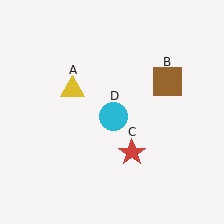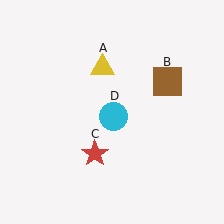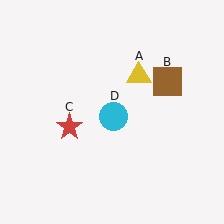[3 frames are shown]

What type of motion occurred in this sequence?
The yellow triangle (object A), red star (object C) rotated clockwise around the center of the scene.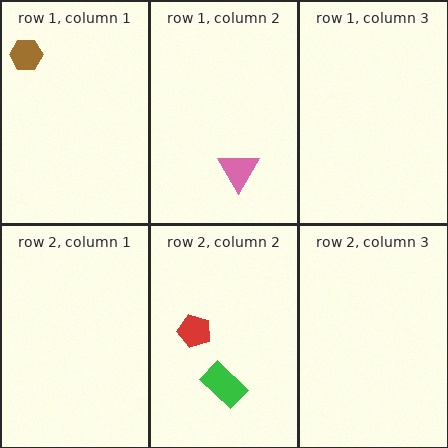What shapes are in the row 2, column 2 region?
The green rectangle, the red pentagon.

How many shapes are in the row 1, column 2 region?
1.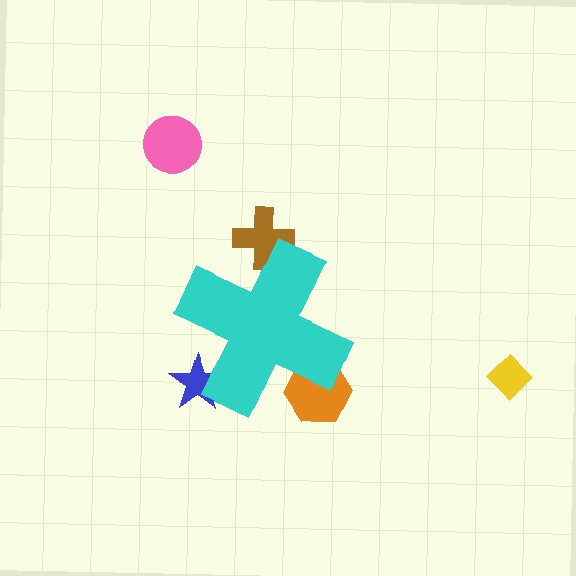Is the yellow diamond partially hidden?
No, the yellow diamond is fully visible.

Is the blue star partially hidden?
Yes, the blue star is partially hidden behind the cyan cross.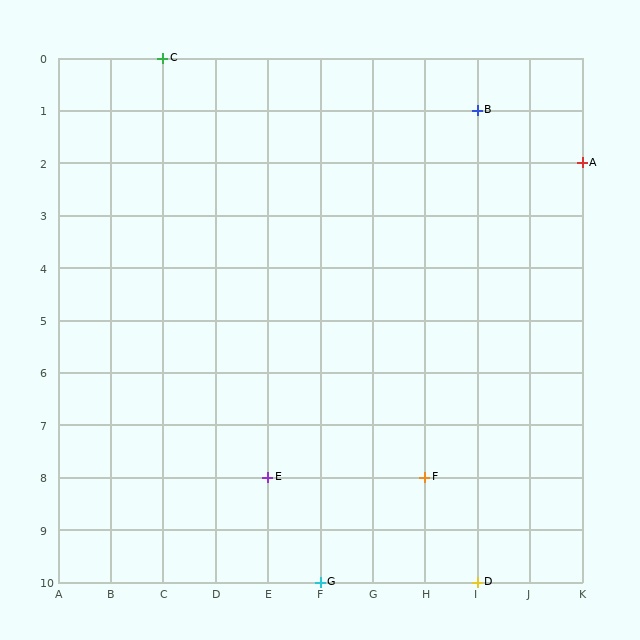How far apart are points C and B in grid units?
Points C and B are 6 columns and 1 row apart (about 6.1 grid units diagonally).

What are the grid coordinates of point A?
Point A is at grid coordinates (K, 2).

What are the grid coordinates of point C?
Point C is at grid coordinates (C, 0).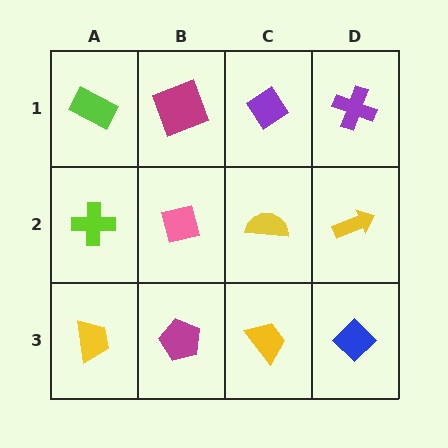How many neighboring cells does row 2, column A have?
3.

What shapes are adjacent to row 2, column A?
A lime rectangle (row 1, column A), a yellow trapezoid (row 3, column A), a pink square (row 2, column B).